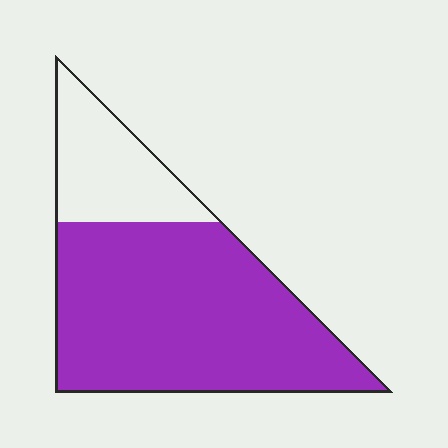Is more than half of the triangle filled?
Yes.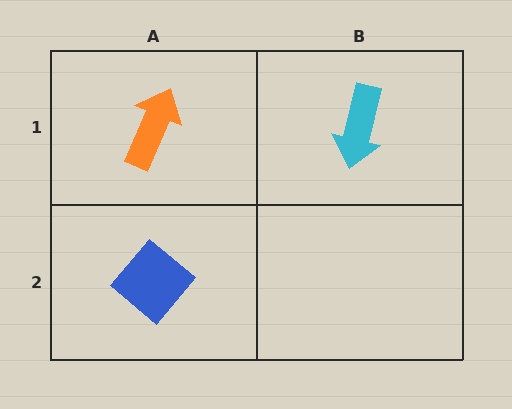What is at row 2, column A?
A blue diamond.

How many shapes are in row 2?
1 shape.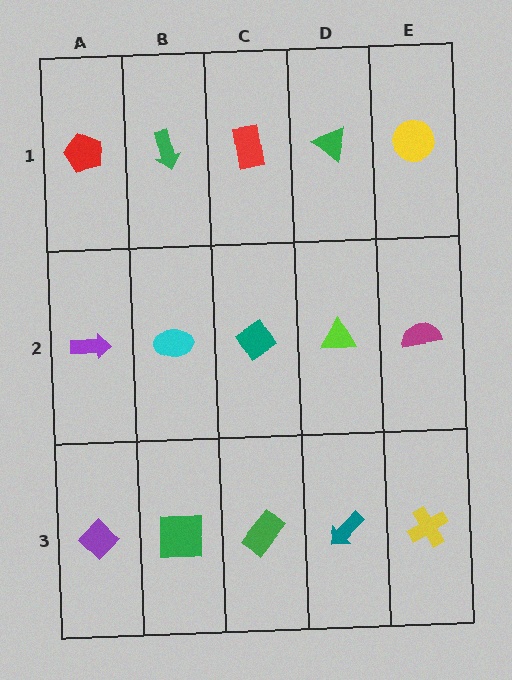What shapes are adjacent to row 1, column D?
A lime triangle (row 2, column D), a red rectangle (row 1, column C), a yellow circle (row 1, column E).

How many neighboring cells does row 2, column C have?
4.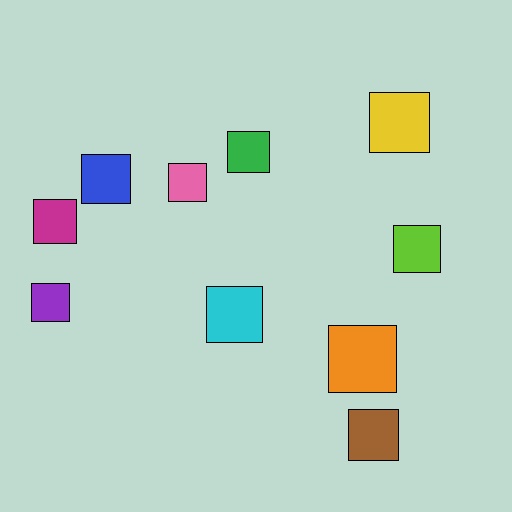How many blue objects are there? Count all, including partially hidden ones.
There is 1 blue object.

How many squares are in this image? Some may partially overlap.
There are 10 squares.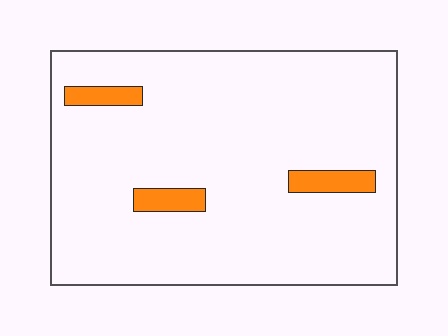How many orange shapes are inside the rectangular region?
3.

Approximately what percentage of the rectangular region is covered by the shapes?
Approximately 5%.